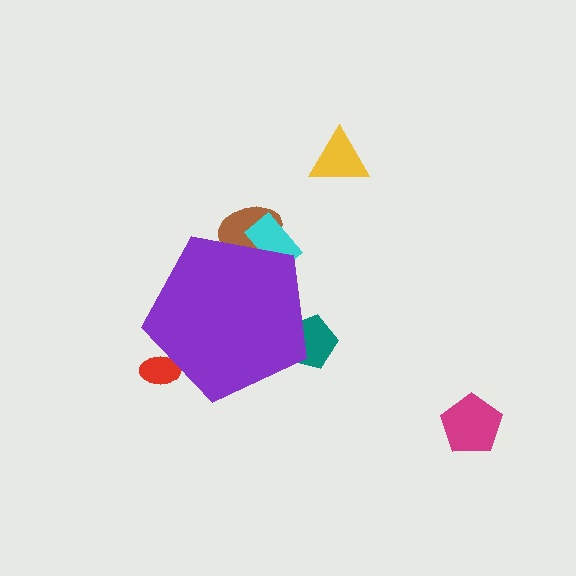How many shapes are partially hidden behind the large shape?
4 shapes are partially hidden.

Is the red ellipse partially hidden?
Yes, the red ellipse is partially hidden behind the purple pentagon.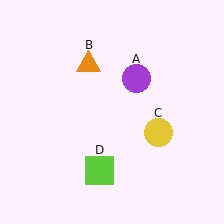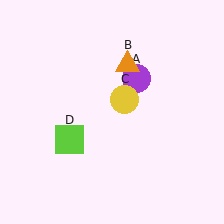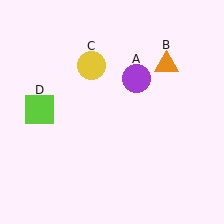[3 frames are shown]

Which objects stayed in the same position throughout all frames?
Purple circle (object A) remained stationary.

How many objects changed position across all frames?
3 objects changed position: orange triangle (object B), yellow circle (object C), lime square (object D).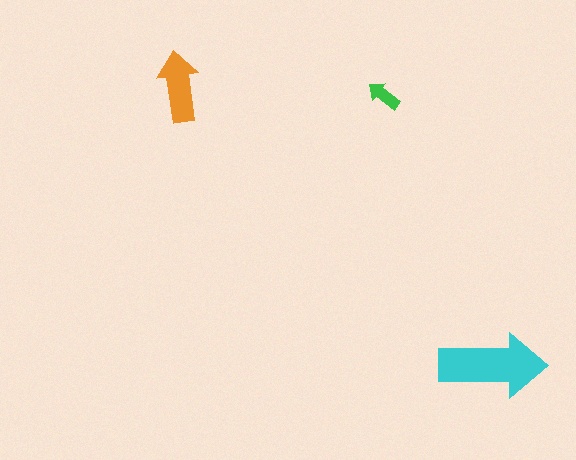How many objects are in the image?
There are 3 objects in the image.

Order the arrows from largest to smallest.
the cyan one, the orange one, the green one.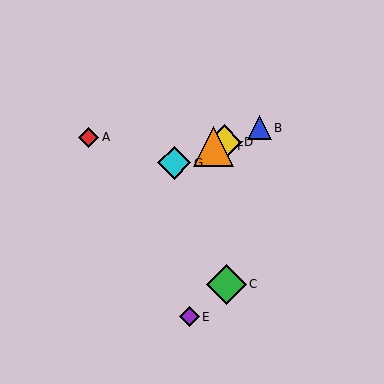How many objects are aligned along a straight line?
4 objects (B, D, F, G) are aligned along a straight line.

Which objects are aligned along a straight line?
Objects B, D, F, G are aligned along a straight line.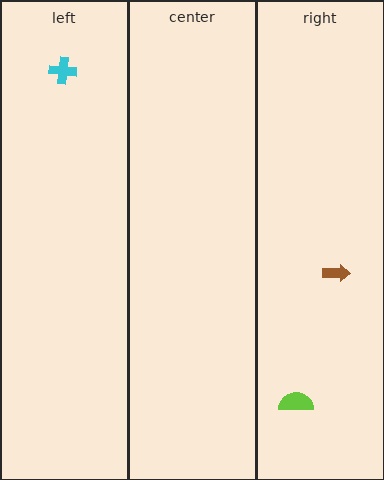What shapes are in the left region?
The cyan cross.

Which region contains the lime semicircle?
The right region.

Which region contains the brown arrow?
The right region.